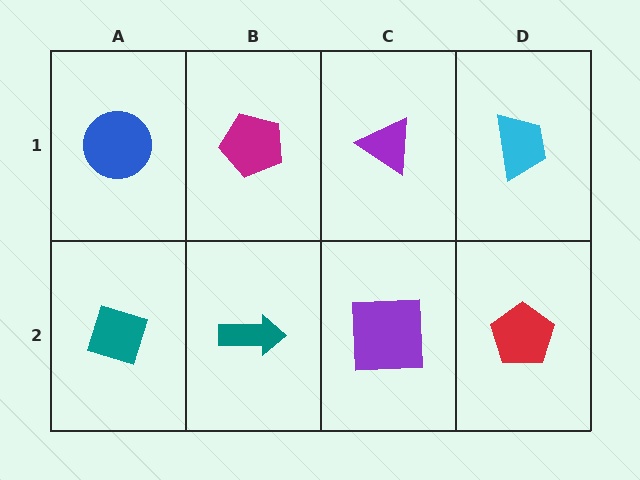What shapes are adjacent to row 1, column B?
A teal arrow (row 2, column B), a blue circle (row 1, column A), a purple triangle (row 1, column C).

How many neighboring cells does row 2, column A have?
2.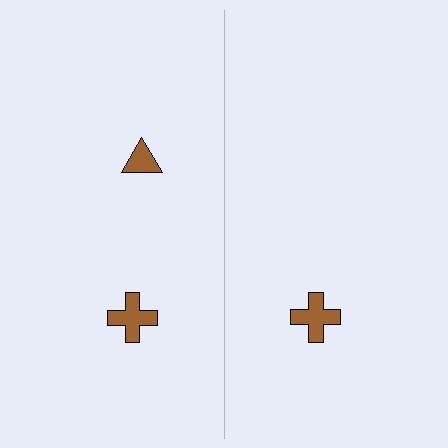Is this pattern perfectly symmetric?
No, the pattern is not perfectly symmetric. A brown triangle is missing from the right side.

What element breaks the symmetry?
A brown triangle is missing from the right side.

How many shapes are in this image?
There are 3 shapes in this image.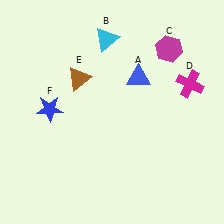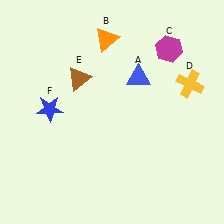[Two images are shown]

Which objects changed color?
B changed from cyan to orange. D changed from magenta to yellow.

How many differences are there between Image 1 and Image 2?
There are 2 differences between the two images.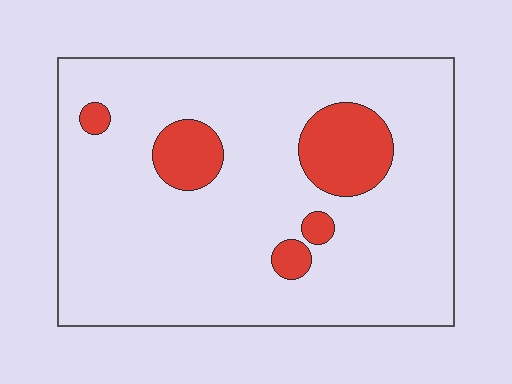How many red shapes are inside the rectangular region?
5.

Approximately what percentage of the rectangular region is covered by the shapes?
Approximately 15%.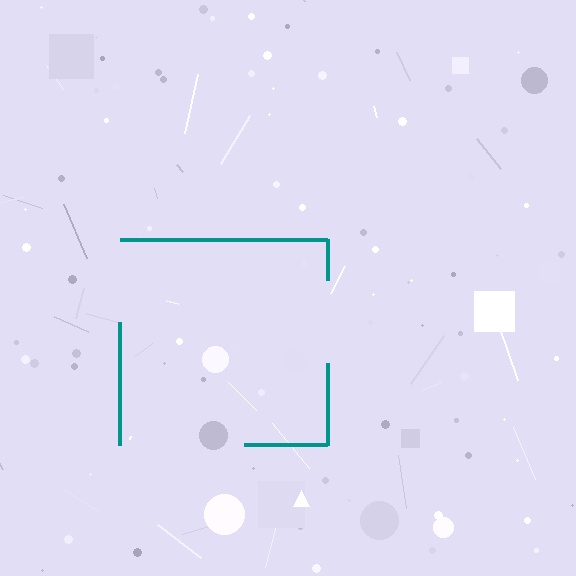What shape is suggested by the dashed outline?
The dashed outline suggests a square.